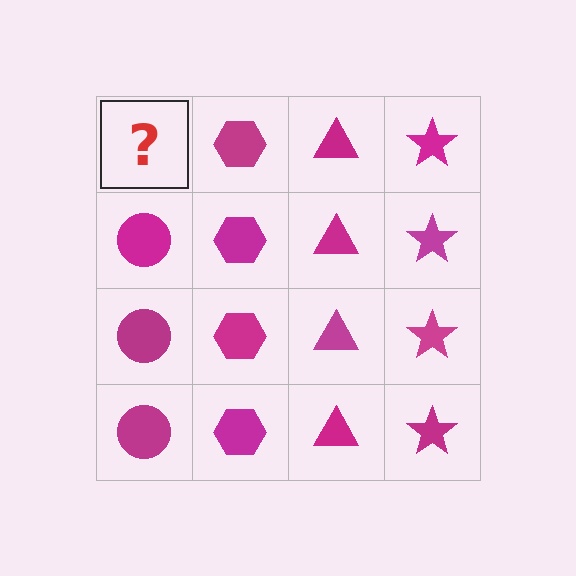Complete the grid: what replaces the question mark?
The question mark should be replaced with a magenta circle.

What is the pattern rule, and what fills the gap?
The rule is that each column has a consistent shape. The gap should be filled with a magenta circle.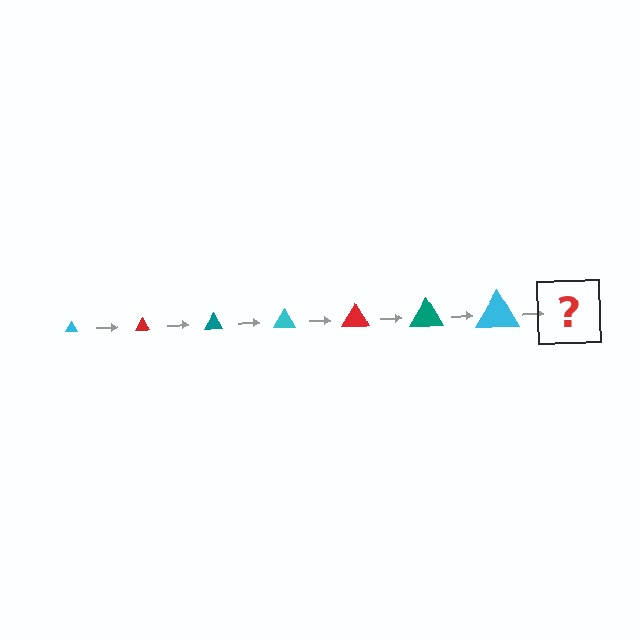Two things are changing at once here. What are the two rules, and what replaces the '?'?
The two rules are that the triangle grows larger each step and the color cycles through cyan, red, and teal. The '?' should be a red triangle, larger than the previous one.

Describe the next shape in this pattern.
It should be a red triangle, larger than the previous one.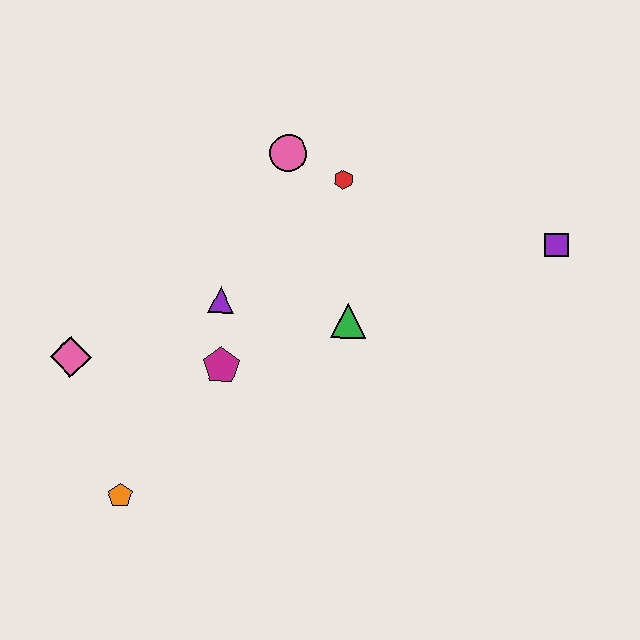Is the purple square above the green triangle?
Yes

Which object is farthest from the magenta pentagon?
The purple square is farthest from the magenta pentagon.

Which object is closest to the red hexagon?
The pink circle is closest to the red hexagon.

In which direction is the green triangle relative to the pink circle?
The green triangle is below the pink circle.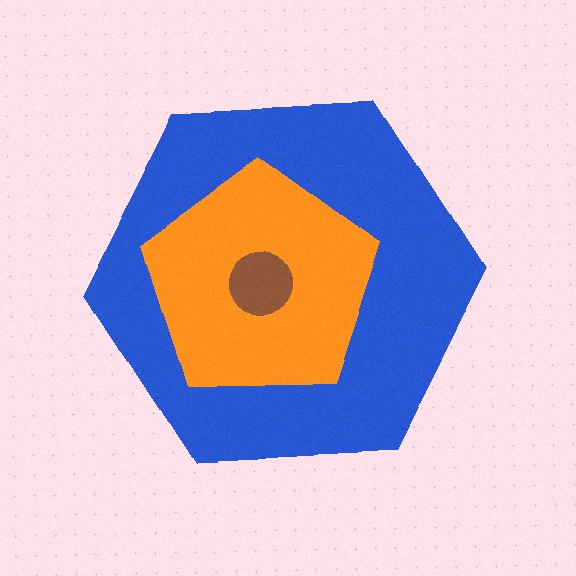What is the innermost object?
The brown circle.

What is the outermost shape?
The blue hexagon.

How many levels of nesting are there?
3.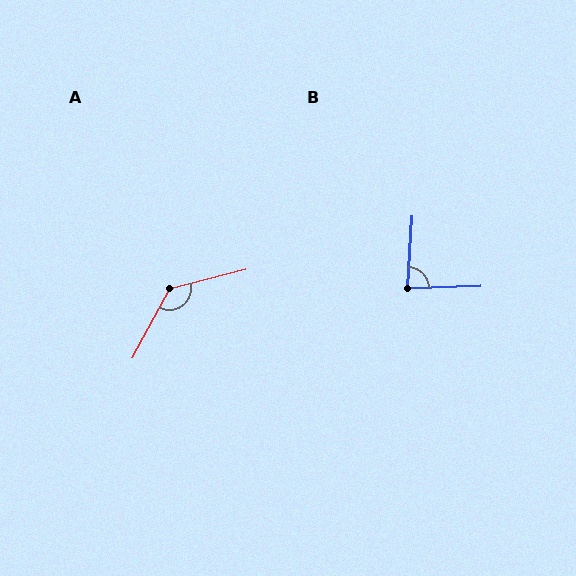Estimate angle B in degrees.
Approximately 84 degrees.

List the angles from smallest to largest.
B (84°), A (132°).